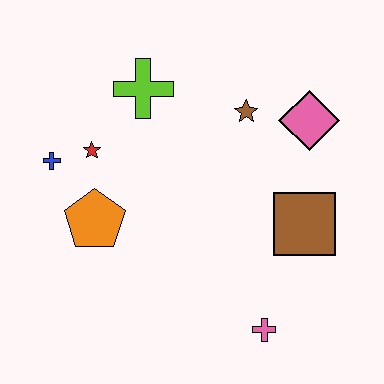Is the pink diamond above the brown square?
Yes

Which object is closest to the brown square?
The pink diamond is closest to the brown square.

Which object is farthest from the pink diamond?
The blue cross is farthest from the pink diamond.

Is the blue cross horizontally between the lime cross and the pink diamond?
No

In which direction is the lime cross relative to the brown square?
The lime cross is to the left of the brown square.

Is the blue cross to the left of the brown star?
Yes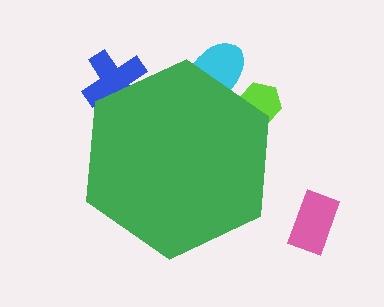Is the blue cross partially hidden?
Yes, the blue cross is partially hidden behind the green hexagon.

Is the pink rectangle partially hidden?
No, the pink rectangle is fully visible.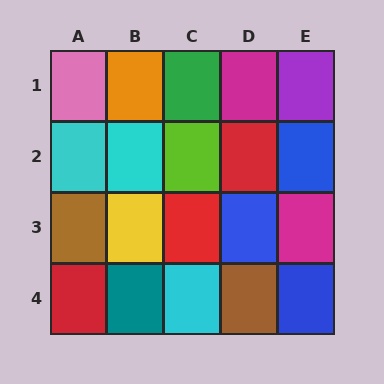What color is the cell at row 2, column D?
Red.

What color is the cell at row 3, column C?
Red.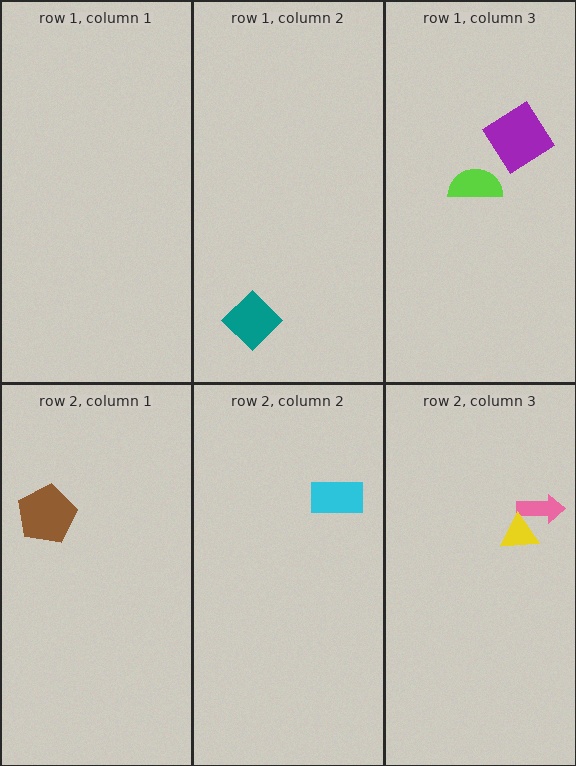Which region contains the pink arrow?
The row 2, column 3 region.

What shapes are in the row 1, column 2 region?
The teal diamond.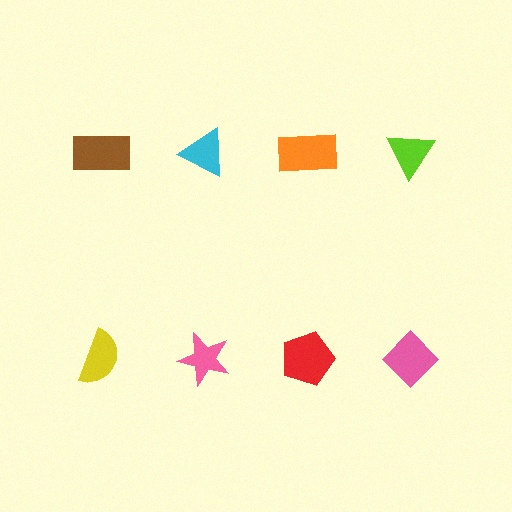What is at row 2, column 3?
A red pentagon.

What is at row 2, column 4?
A pink diamond.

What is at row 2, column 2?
A pink star.